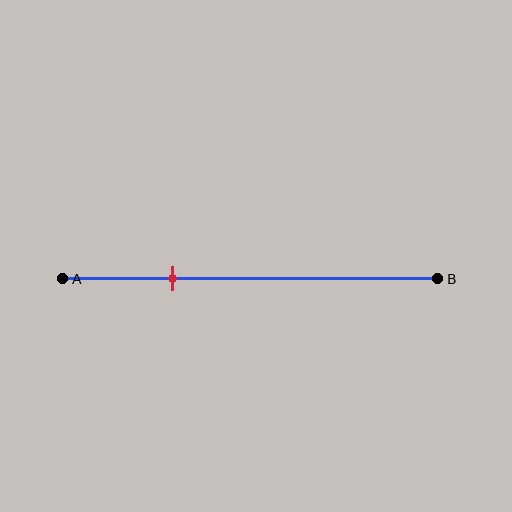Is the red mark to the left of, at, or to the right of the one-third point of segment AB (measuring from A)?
The red mark is to the left of the one-third point of segment AB.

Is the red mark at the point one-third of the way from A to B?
No, the mark is at about 30% from A, not at the 33% one-third point.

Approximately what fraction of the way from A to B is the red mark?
The red mark is approximately 30% of the way from A to B.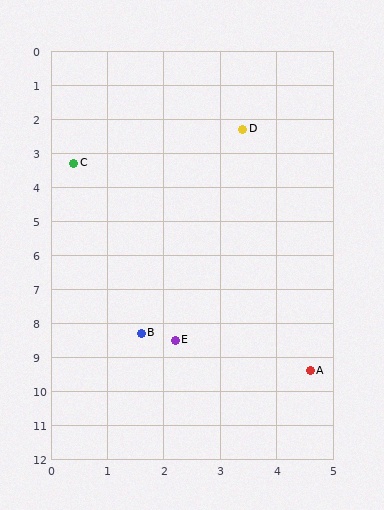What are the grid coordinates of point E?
Point E is at approximately (2.2, 8.5).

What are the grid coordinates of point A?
Point A is at approximately (4.6, 9.4).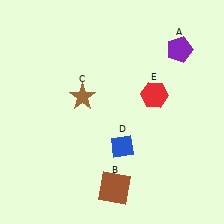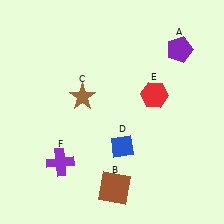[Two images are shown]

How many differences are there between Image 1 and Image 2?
There is 1 difference between the two images.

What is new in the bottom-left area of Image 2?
A purple cross (F) was added in the bottom-left area of Image 2.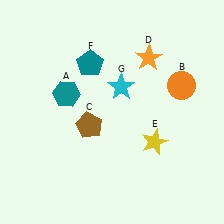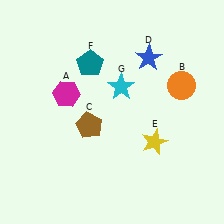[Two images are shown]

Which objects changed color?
A changed from teal to magenta. D changed from orange to blue.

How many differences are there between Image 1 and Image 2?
There are 2 differences between the two images.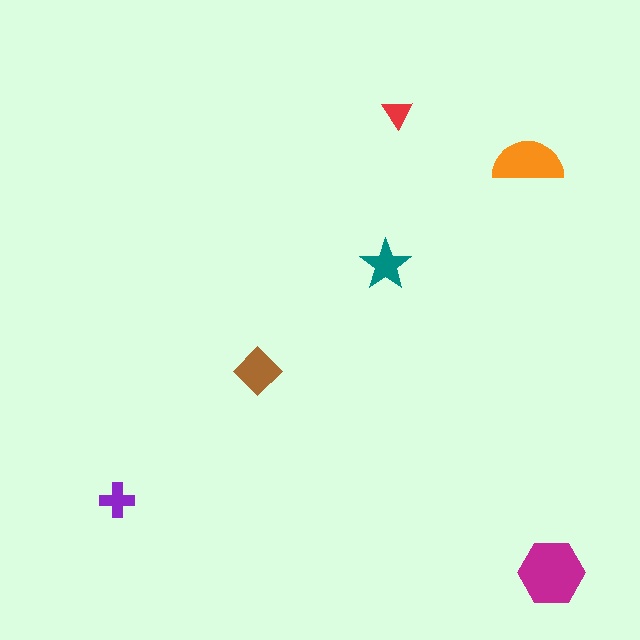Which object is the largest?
The magenta hexagon.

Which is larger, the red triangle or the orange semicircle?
The orange semicircle.